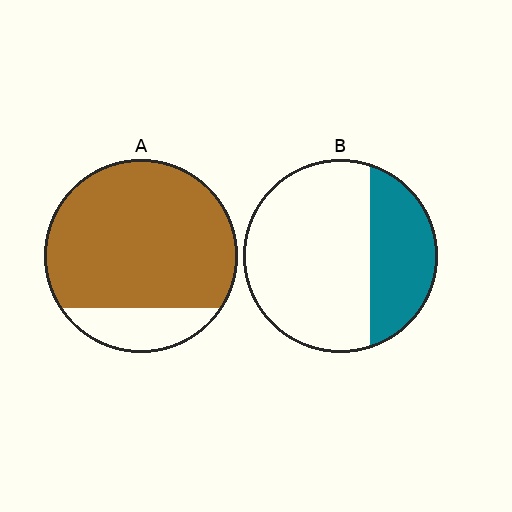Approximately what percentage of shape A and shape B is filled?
A is approximately 80% and B is approximately 30%.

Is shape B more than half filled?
No.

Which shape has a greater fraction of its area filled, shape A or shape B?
Shape A.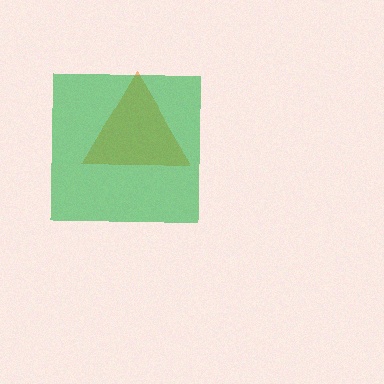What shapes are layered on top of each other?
The layered shapes are: an orange triangle, a green square.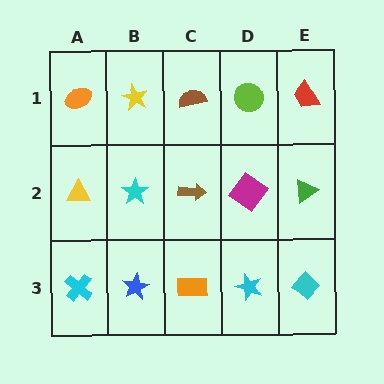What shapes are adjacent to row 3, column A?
A yellow triangle (row 2, column A), a blue star (row 3, column B).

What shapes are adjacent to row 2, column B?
A yellow star (row 1, column B), a blue star (row 3, column B), a yellow triangle (row 2, column A), a brown arrow (row 2, column C).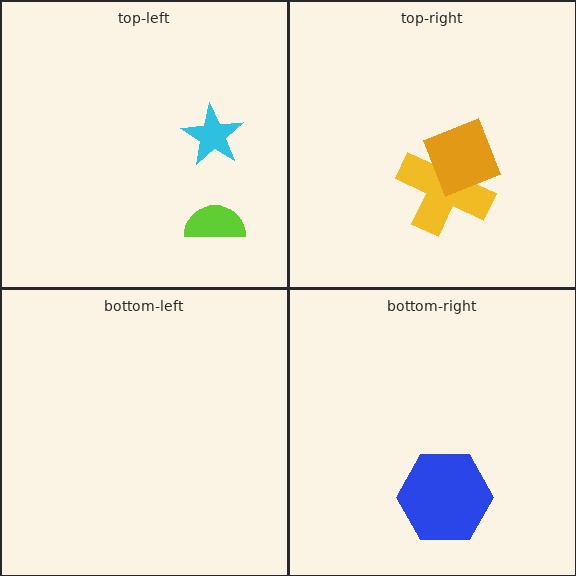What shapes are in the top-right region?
The yellow cross, the orange square.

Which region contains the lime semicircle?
The top-left region.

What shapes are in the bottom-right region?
The blue hexagon.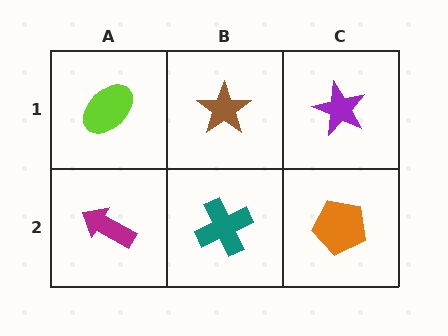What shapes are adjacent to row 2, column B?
A brown star (row 1, column B), a magenta arrow (row 2, column A), an orange pentagon (row 2, column C).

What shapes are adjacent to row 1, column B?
A teal cross (row 2, column B), a lime ellipse (row 1, column A), a purple star (row 1, column C).